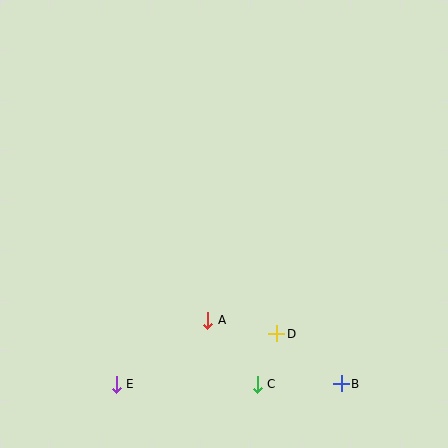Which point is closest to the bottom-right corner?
Point B is closest to the bottom-right corner.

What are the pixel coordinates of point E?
Point E is at (116, 384).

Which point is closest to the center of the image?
Point A at (208, 320) is closest to the center.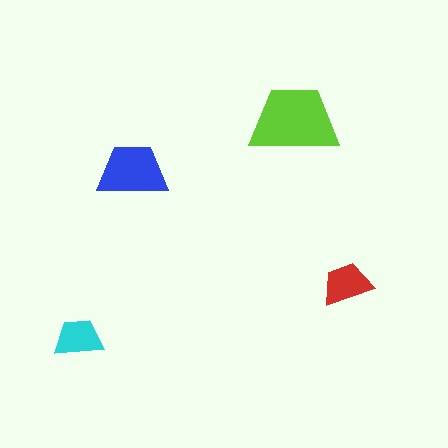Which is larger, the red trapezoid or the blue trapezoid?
The blue one.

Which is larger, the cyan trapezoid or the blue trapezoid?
The blue one.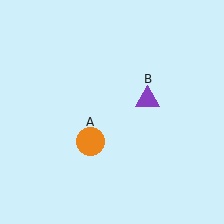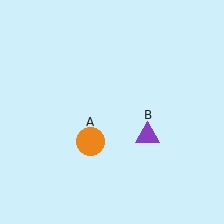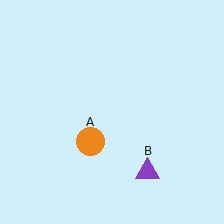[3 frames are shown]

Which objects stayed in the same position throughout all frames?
Orange circle (object A) remained stationary.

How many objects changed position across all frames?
1 object changed position: purple triangle (object B).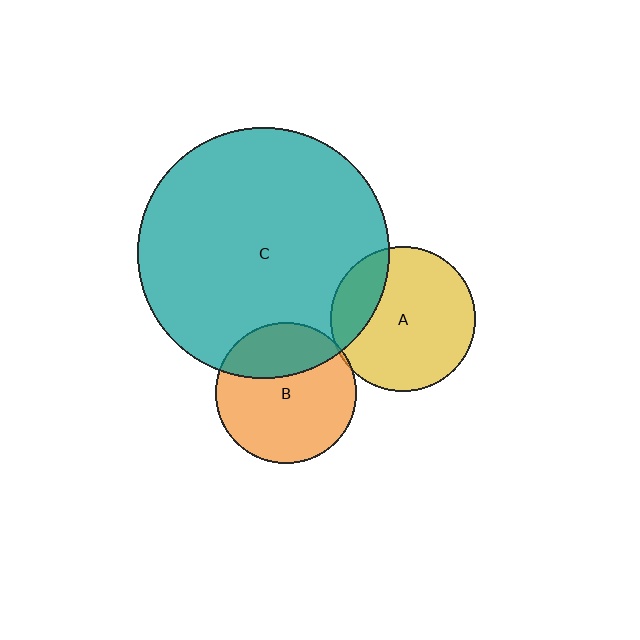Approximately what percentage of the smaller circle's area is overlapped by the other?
Approximately 30%.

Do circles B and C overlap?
Yes.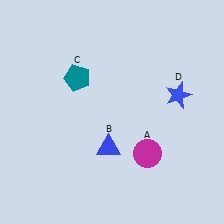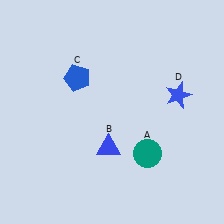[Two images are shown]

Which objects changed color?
A changed from magenta to teal. C changed from teal to blue.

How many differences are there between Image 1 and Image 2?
There are 2 differences between the two images.